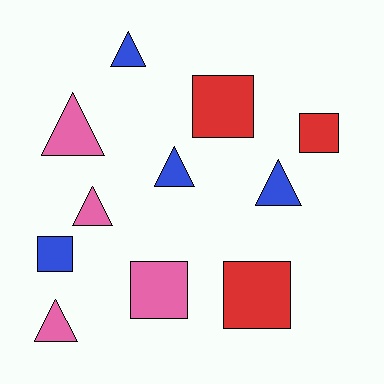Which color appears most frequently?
Pink, with 4 objects.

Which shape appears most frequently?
Triangle, with 6 objects.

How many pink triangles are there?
There are 3 pink triangles.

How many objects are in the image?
There are 11 objects.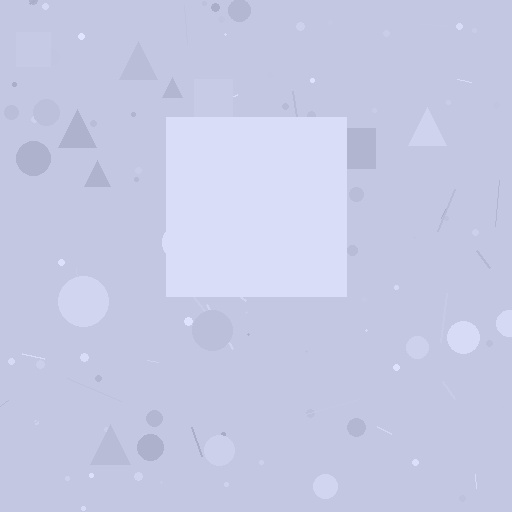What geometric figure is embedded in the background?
A square is embedded in the background.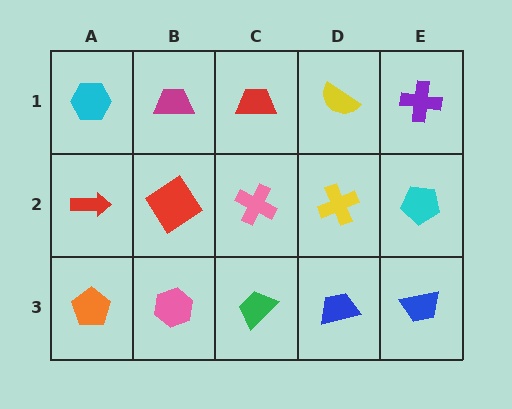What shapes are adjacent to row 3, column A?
A red arrow (row 2, column A), a pink hexagon (row 3, column B).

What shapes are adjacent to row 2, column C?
A red trapezoid (row 1, column C), a green trapezoid (row 3, column C), a red diamond (row 2, column B), a yellow cross (row 2, column D).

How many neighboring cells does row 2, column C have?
4.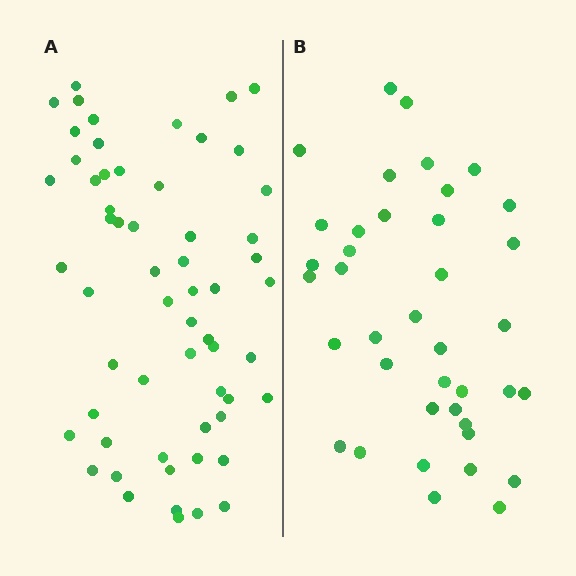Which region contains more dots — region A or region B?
Region A (the left region) has more dots.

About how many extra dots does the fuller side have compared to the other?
Region A has approximately 20 more dots than region B.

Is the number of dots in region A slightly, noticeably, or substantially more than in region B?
Region A has substantially more. The ratio is roughly 1.5 to 1.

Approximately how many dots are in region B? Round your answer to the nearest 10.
About 40 dots. (The exact count is 39, which rounds to 40.)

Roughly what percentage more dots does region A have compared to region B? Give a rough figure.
About 50% more.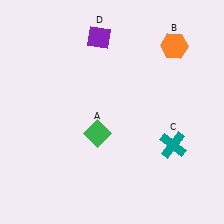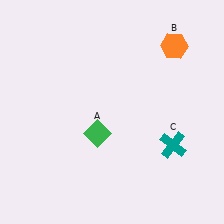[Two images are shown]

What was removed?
The purple diamond (D) was removed in Image 2.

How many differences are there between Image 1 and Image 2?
There is 1 difference between the two images.